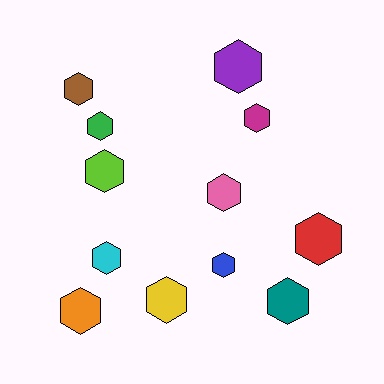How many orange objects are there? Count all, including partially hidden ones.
There is 1 orange object.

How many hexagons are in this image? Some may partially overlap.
There are 12 hexagons.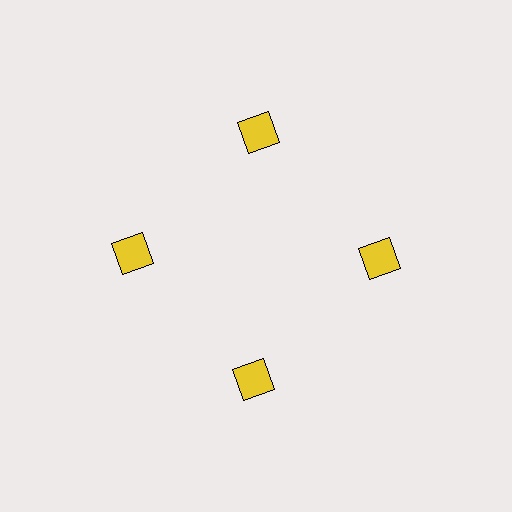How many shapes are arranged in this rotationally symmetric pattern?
There are 4 shapes, arranged in 4 groups of 1.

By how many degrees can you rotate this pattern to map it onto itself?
The pattern maps onto itself every 90 degrees of rotation.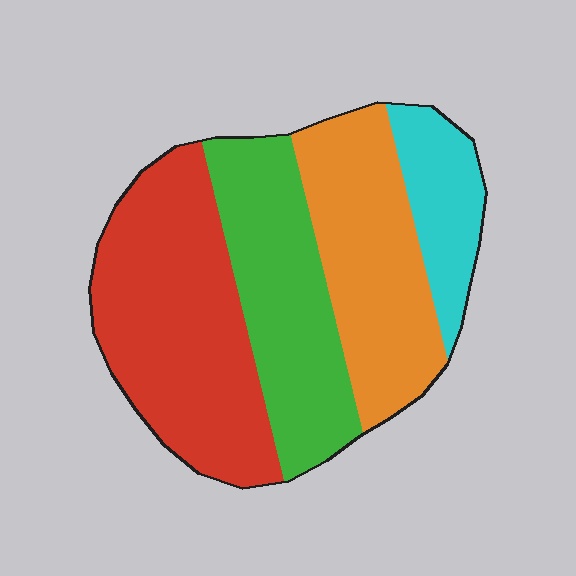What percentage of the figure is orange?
Orange covers 26% of the figure.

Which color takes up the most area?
Red, at roughly 35%.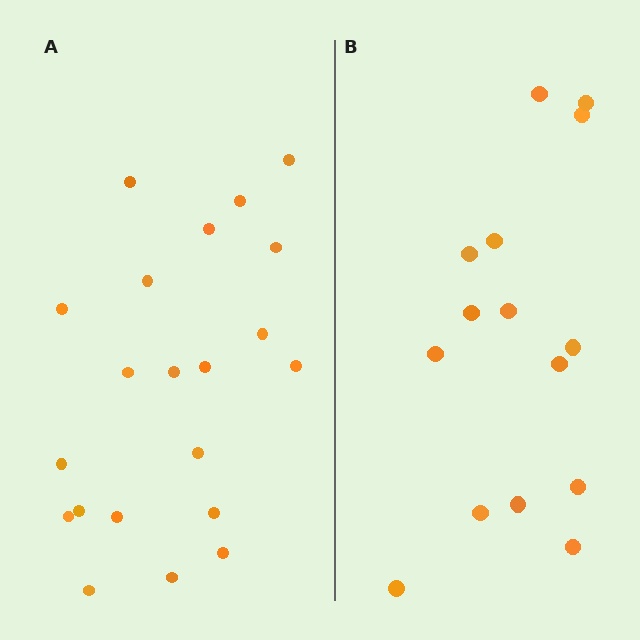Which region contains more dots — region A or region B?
Region A (the left region) has more dots.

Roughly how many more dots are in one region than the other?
Region A has about 6 more dots than region B.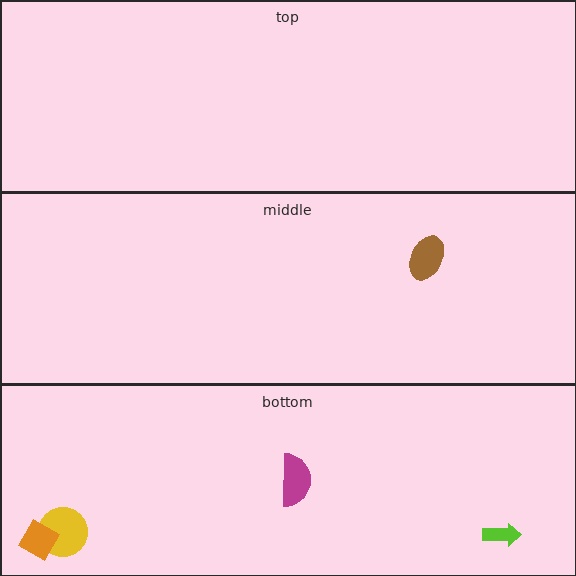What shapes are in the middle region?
The brown ellipse.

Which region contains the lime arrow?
The bottom region.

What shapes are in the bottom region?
The magenta semicircle, the yellow circle, the lime arrow, the orange diamond.